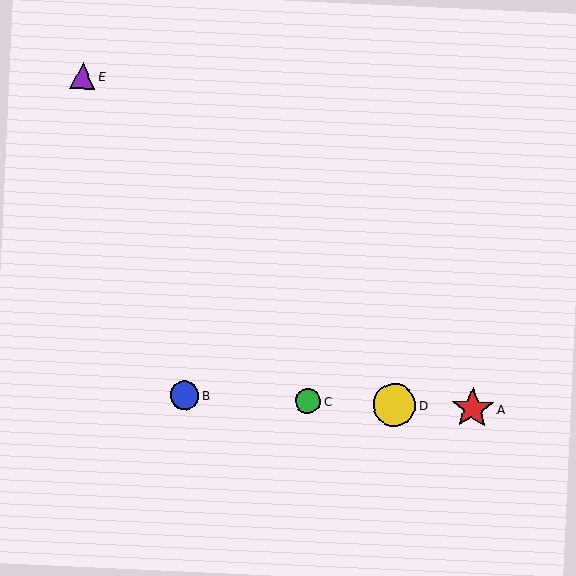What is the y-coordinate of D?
Object D is at y≈405.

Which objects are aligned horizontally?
Objects A, B, C, D are aligned horizontally.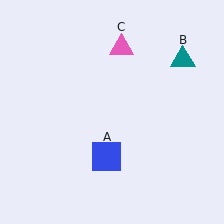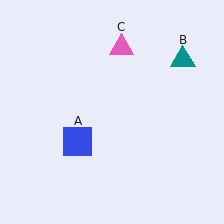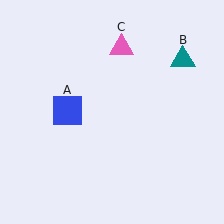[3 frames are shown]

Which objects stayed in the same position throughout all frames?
Teal triangle (object B) and pink triangle (object C) remained stationary.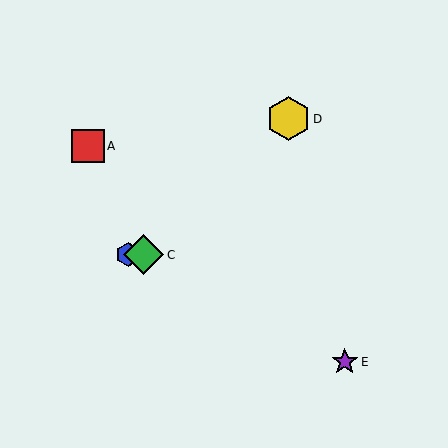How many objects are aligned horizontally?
2 objects (B, C) are aligned horizontally.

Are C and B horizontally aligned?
Yes, both are at y≈255.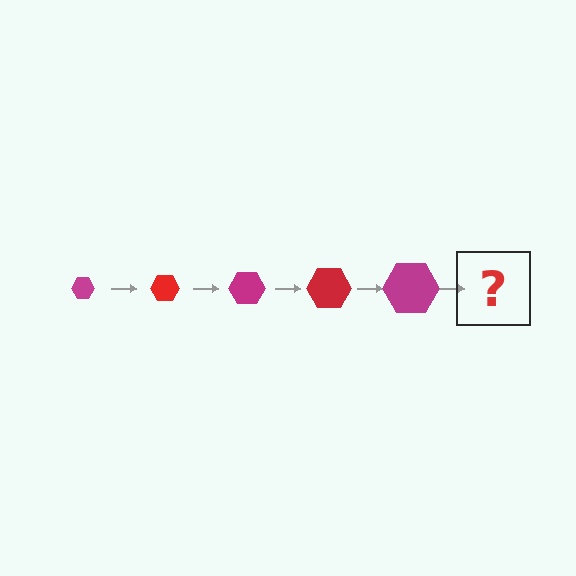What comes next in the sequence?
The next element should be a red hexagon, larger than the previous one.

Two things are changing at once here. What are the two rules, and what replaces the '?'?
The two rules are that the hexagon grows larger each step and the color cycles through magenta and red. The '?' should be a red hexagon, larger than the previous one.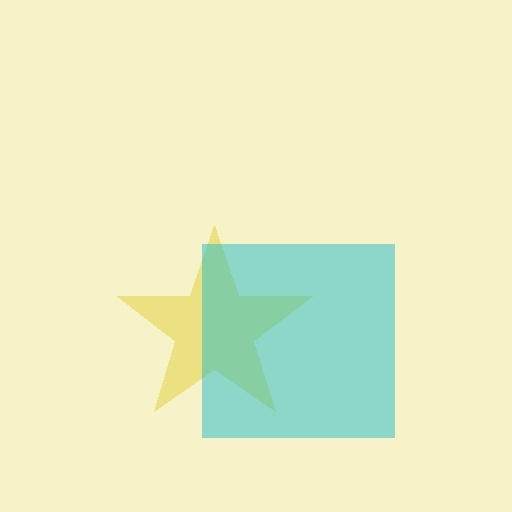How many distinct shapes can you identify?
There are 2 distinct shapes: a yellow star, a cyan square.